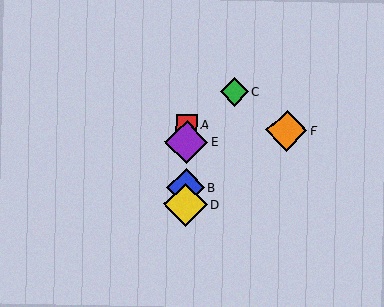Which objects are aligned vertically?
Objects A, B, D, E are aligned vertically.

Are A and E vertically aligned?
Yes, both are at x≈187.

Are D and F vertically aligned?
No, D is at x≈185 and F is at x≈287.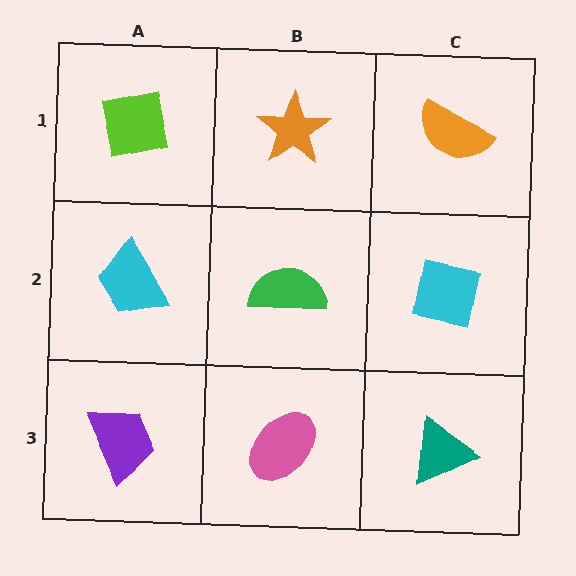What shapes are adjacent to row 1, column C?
A cyan square (row 2, column C), an orange star (row 1, column B).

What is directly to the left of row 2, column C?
A green semicircle.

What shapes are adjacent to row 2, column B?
An orange star (row 1, column B), a pink ellipse (row 3, column B), a cyan trapezoid (row 2, column A), a cyan square (row 2, column C).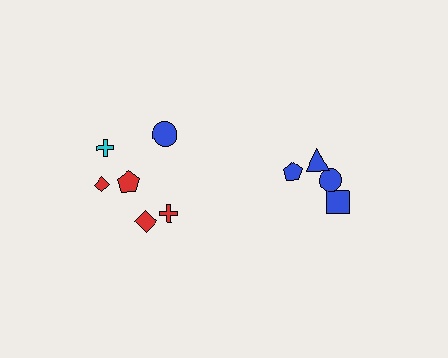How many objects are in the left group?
There are 6 objects.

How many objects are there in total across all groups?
There are 10 objects.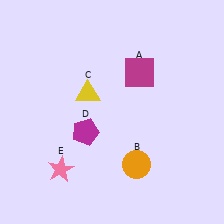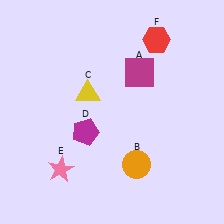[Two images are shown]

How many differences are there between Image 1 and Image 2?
There is 1 difference between the two images.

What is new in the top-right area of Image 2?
A red hexagon (F) was added in the top-right area of Image 2.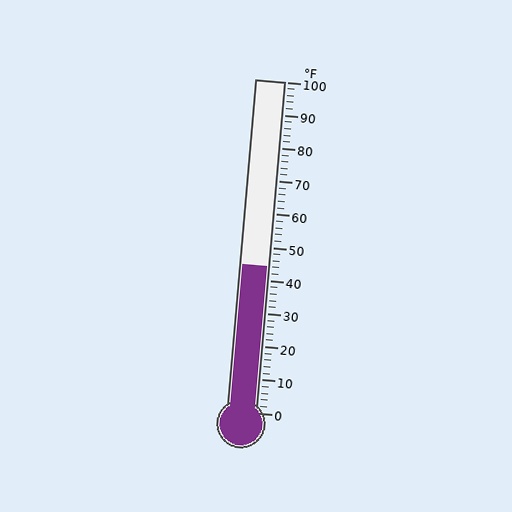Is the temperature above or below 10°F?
The temperature is above 10°F.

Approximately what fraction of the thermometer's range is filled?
The thermometer is filled to approximately 45% of its range.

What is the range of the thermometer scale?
The thermometer scale ranges from 0°F to 100°F.